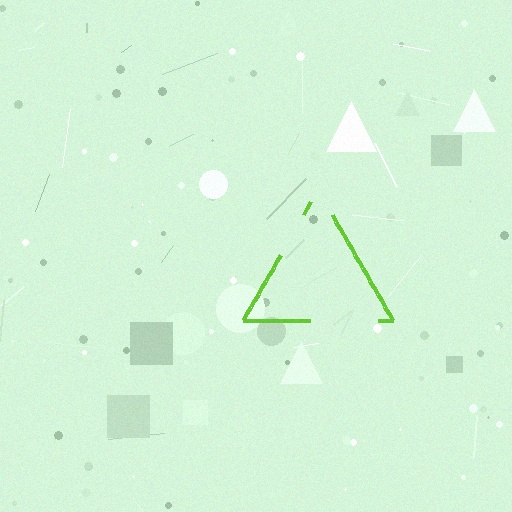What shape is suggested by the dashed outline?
The dashed outline suggests a triangle.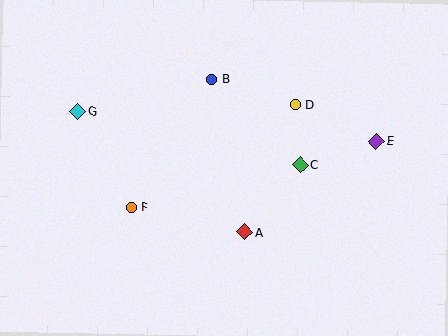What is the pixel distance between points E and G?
The distance between E and G is 300 pixels.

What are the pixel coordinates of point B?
Point B is at (212, 79).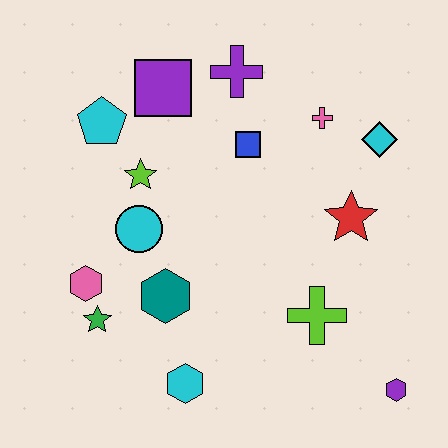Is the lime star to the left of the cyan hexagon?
Yes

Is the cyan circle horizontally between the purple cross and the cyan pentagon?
Yes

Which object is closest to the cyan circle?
The lime star is closest to the cyan circle.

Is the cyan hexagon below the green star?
Yes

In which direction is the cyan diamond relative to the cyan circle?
The cyan diamond is to the right of the cyan circle.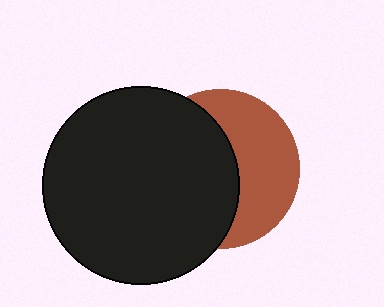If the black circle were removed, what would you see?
You would see the complete brown circle.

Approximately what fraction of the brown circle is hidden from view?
Roughly 55% of the brown circle is hidden behind the black circle.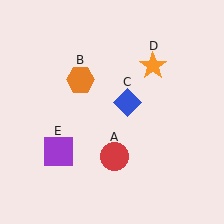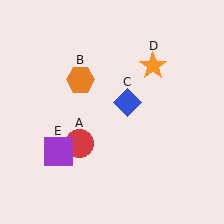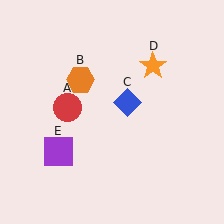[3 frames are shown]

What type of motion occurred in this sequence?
The red circle (object A) rotated clockwise around the center of the scene.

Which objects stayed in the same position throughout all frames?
Orange hexagon (object B) and blue diamond (object C) and orange star (object D) and purple square (object E) remained stationary.